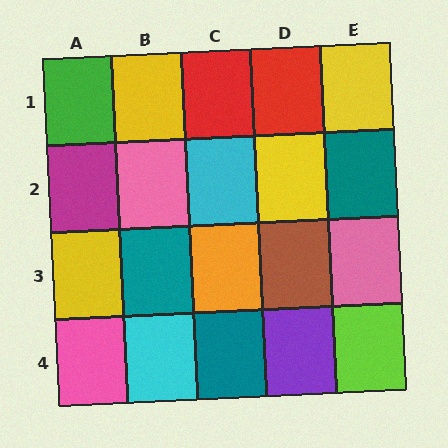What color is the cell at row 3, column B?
Teal.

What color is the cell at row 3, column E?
Pink.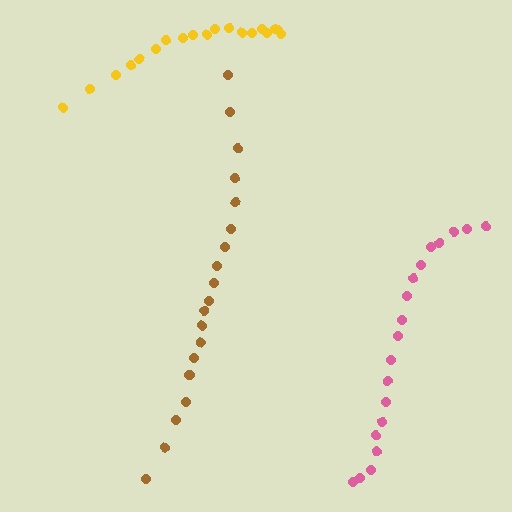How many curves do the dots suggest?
There are 3 distinct paths.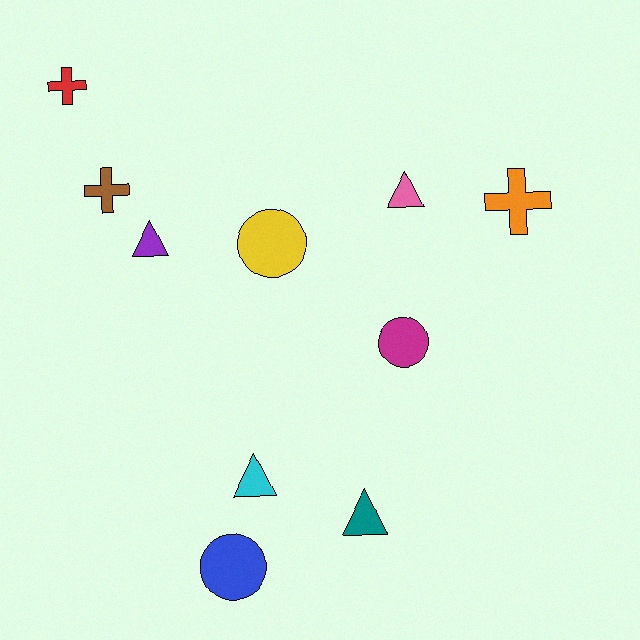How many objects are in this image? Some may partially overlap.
There are 10 objects.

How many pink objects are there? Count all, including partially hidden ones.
There is 1 pink object.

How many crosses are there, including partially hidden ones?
There are 3 crosses.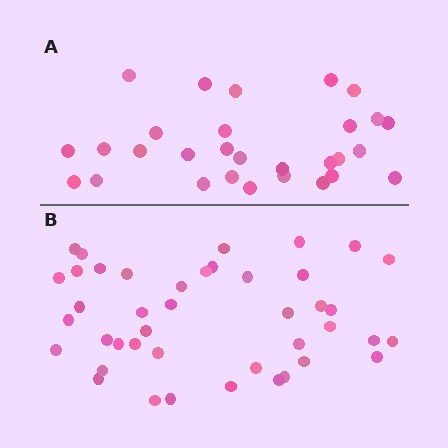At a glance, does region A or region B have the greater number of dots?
Region B (the bottom region) has more dots.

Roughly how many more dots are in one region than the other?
Region B has approximately 15 more dots than region A.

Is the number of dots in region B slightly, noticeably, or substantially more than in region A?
Region B has noticeably more, but not dramatically so. The ratio is roughly 1.4 to 1.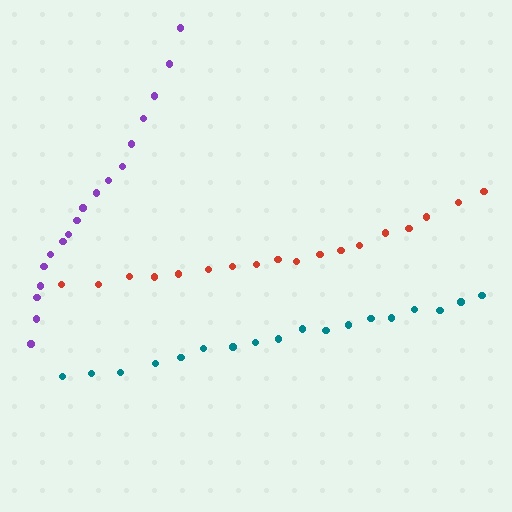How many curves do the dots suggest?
There are 3 distinct paths.